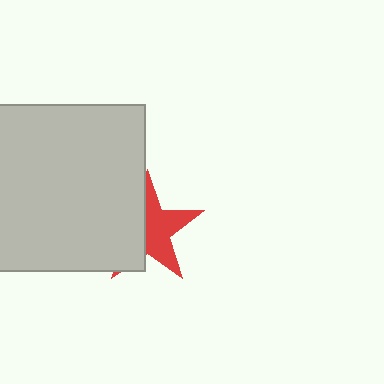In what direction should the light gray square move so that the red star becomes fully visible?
The light gray square should move left. That is the shortest direction to clear the overlap and leave the red star fully visible.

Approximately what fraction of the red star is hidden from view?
Roughly 46% of the red star is hidden behind the light gray square.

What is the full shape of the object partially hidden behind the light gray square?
The partially hidden object is a red star.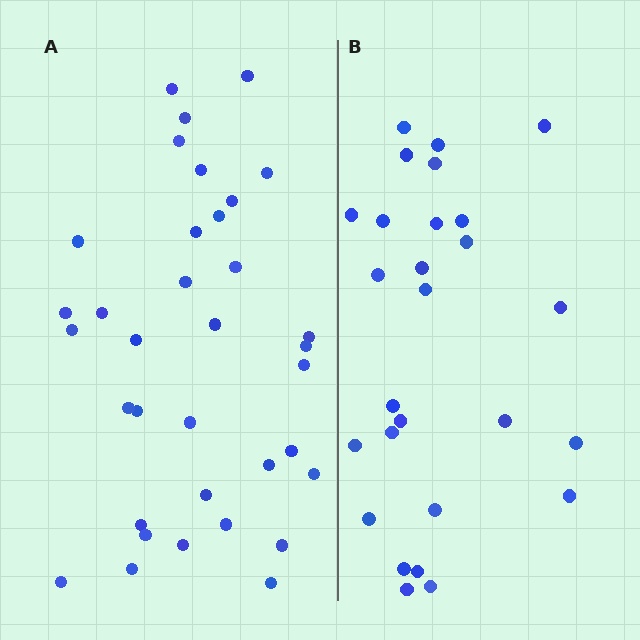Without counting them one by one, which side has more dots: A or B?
Region A (the left region) has more dots.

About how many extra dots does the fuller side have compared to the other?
Region A has roughly 8 or so more dots than region B.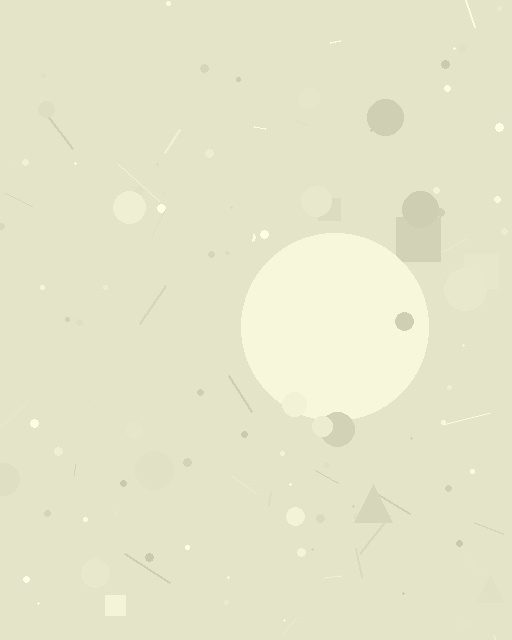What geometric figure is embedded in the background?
A circle is embedded in the background.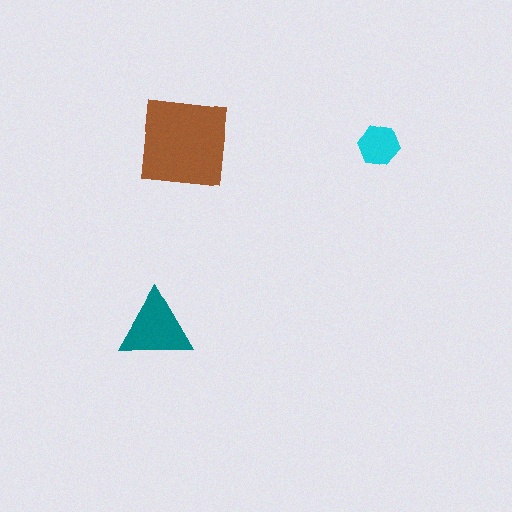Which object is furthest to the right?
The cyan hexagon is rightmost.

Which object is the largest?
The brown square.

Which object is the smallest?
The cyan hexagon.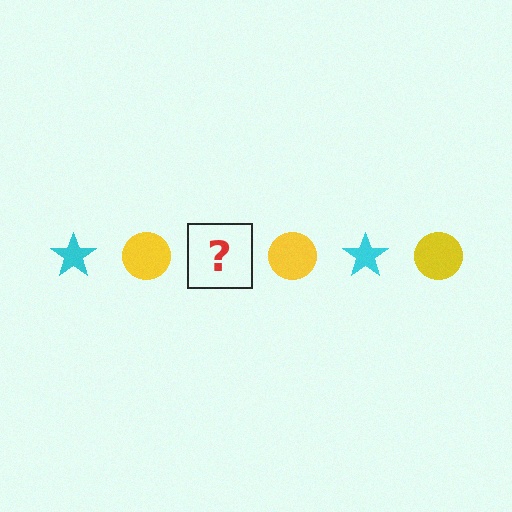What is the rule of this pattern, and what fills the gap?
The rule is that the pattern alternates between cyan star and yellow circle. The gap should be filled with a cyan star.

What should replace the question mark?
The question mark should be replaced with a cyan star.